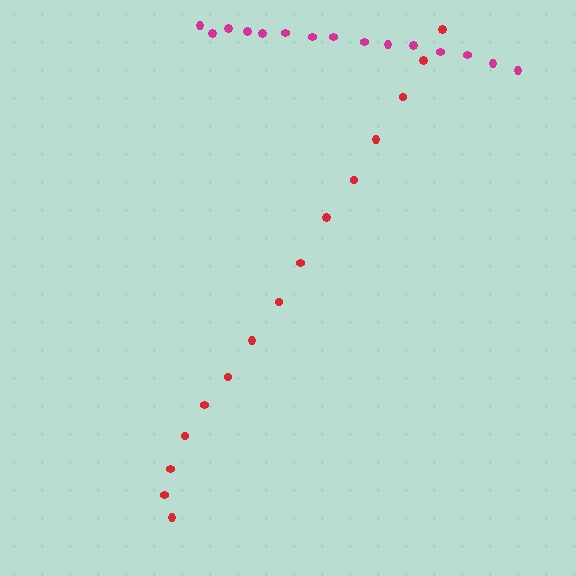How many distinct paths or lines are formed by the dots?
There are 2 distinct paths.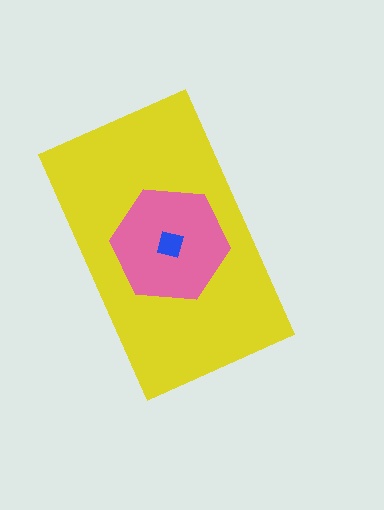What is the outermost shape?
The yellow rectangle.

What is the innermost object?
The blue square.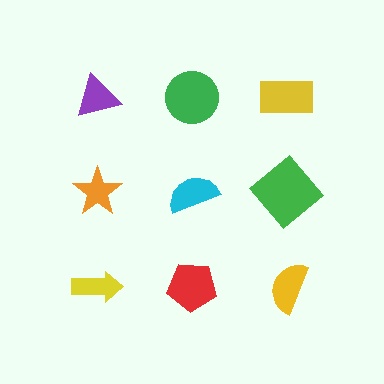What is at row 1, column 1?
A purple triangle.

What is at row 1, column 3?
A yellow rectangle.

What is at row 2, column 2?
A cyan semicircle.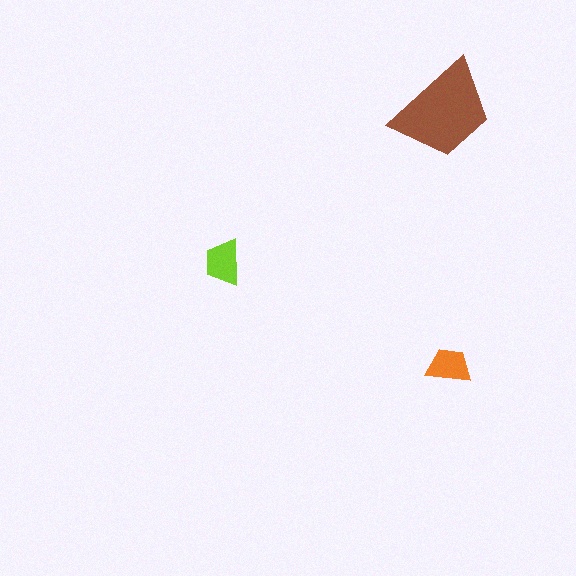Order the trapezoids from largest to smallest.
the brown one, the lime one, the orange one.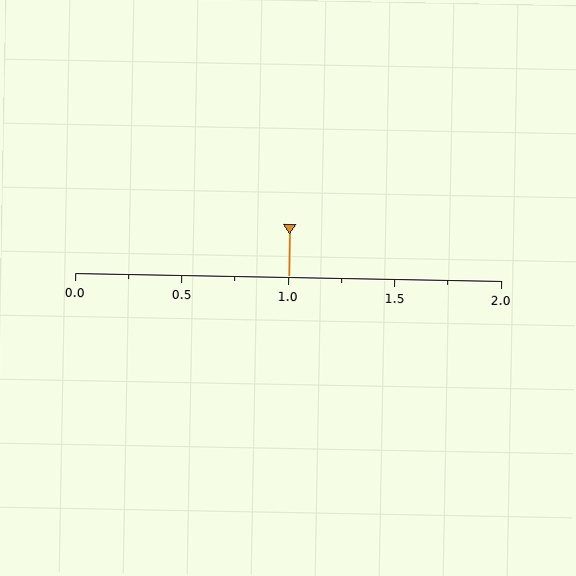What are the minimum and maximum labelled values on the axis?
The axis runs from 0.0 to 2.0.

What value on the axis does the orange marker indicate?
The marker indicates approximately 1.